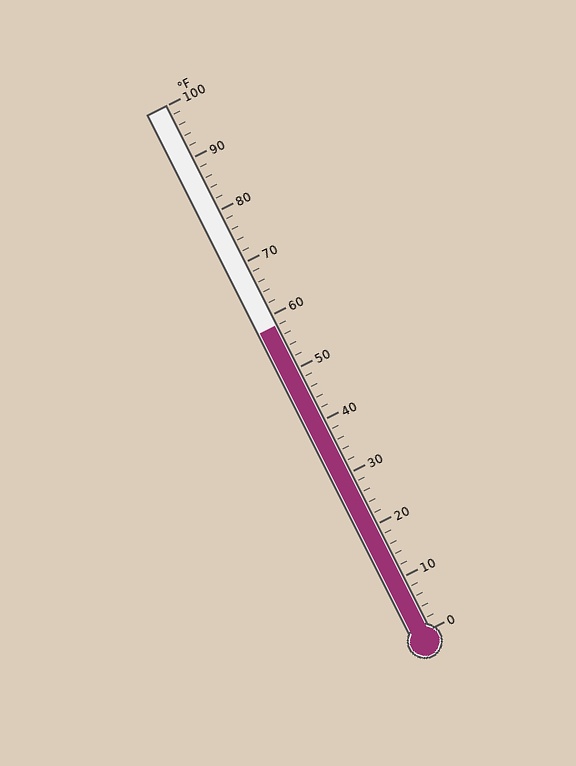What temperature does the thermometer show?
The thermometer shows approximately 58°F.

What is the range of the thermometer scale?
The thermometer scale ranges from 0°F to 100°F.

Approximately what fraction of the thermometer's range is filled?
The thermometer is filled to approximately 60% of its range.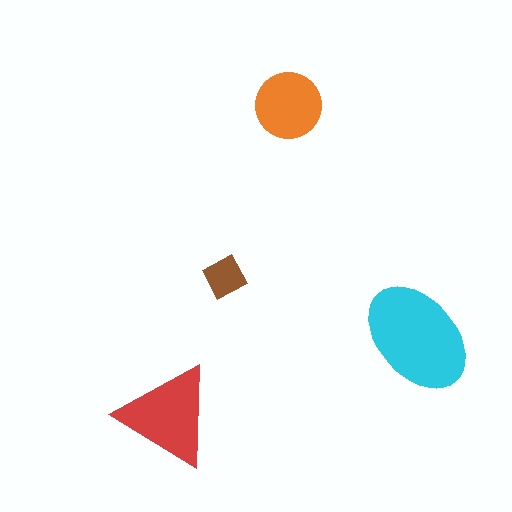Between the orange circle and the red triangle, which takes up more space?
The red triangle.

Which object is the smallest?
The brown square.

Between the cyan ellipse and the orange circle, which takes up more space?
The cyan ellipse.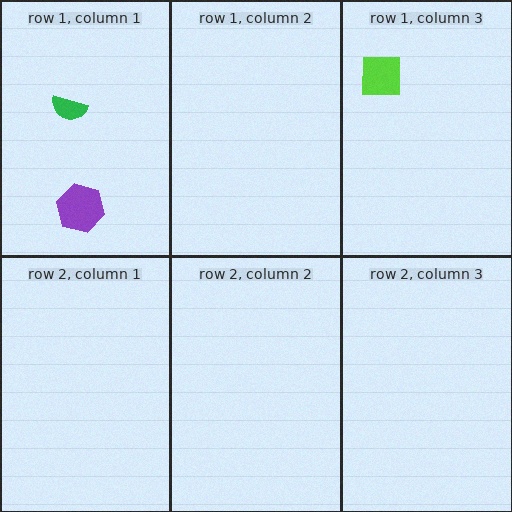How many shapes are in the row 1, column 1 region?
2.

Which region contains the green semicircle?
The row 1, column 1 region.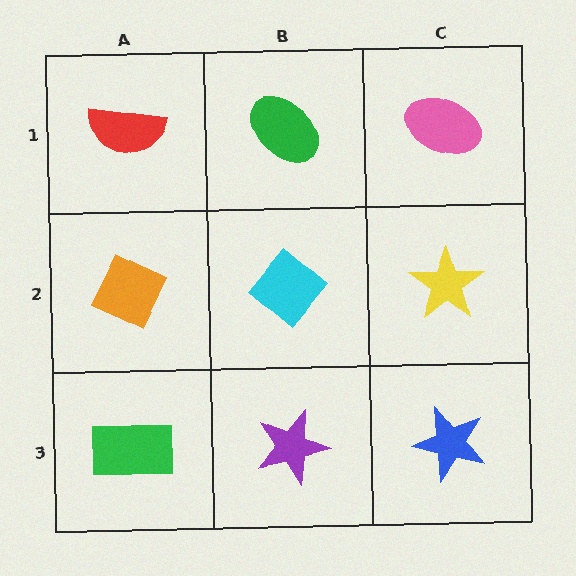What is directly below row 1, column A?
An orange diamond.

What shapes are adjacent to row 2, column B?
A green ellipse (row 1, column B), a purple star (row 3, column B), an orange diamond (row 2, column A), a yellow star (row 2, column C).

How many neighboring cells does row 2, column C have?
3.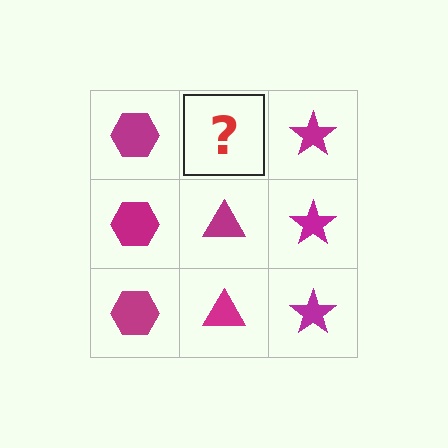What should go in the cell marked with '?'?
The missing cell should contain a magenta triangle.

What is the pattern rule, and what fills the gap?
The rule is that each column has a consistent shape. The gap should be filled with a magenta triangle.